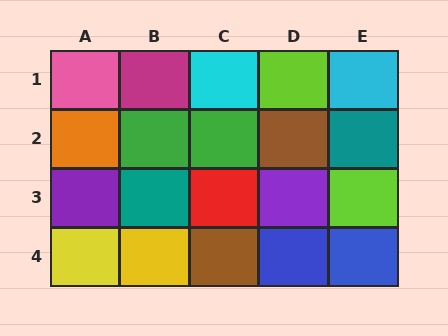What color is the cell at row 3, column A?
Purple.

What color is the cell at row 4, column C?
Brown.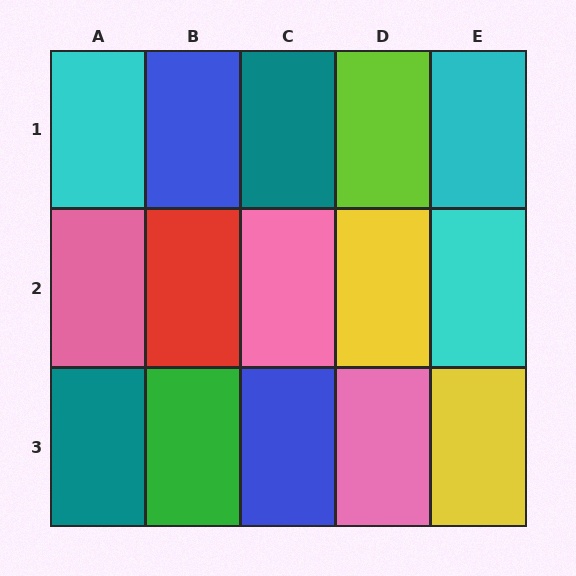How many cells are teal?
2 cells are teal.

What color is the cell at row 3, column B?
Green.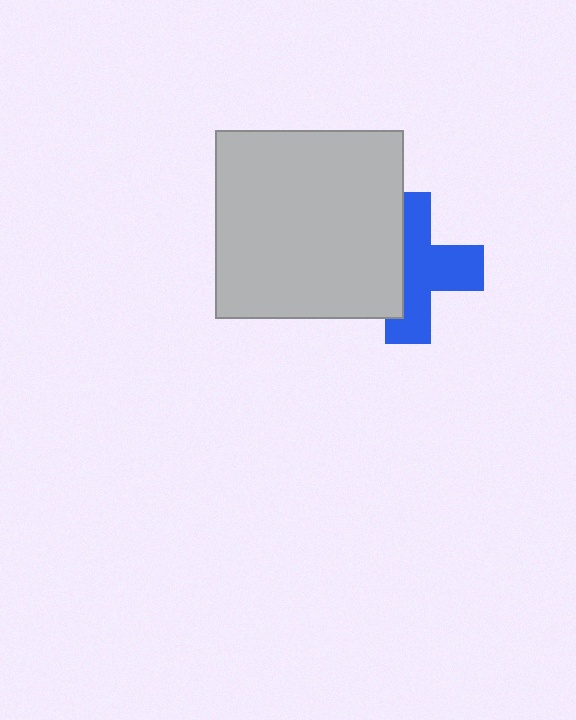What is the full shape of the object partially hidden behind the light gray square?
The partially hidden object is a blue cross.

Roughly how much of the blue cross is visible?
About half of it is visible (roughly 60%).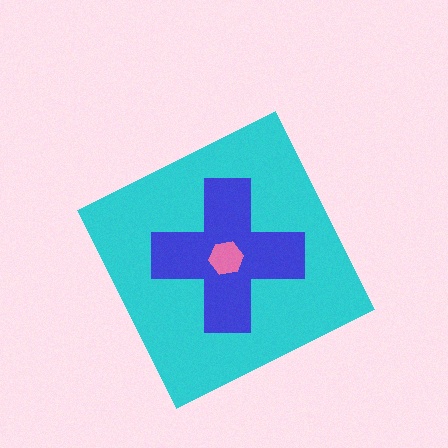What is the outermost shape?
The cyan diamond.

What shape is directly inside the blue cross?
The pink hexagon.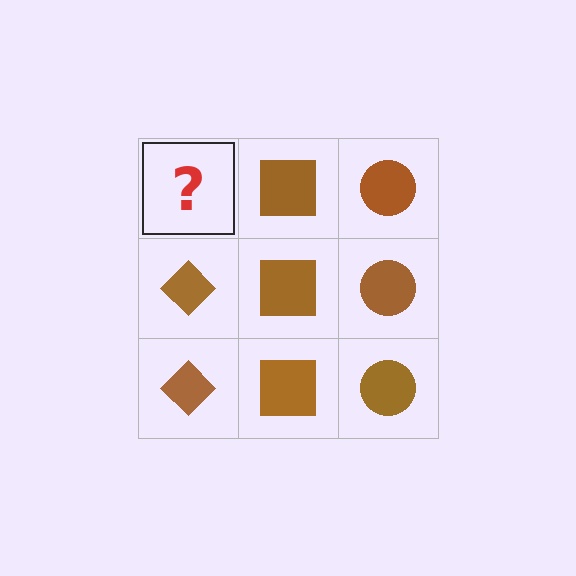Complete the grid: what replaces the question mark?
The question mark should be replaced with a brown diamond.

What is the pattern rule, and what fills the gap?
The rule is that each column has a consistent shape. The gap should be filled with a brown diamond.